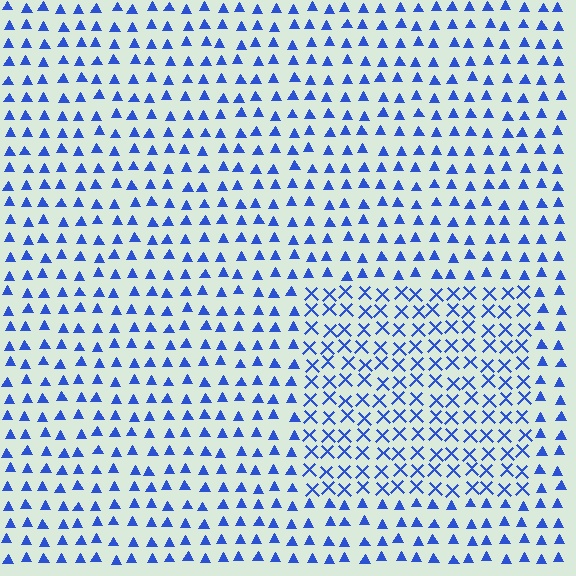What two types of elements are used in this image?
The image uses X marks inside the rectangle region and triangles outside it.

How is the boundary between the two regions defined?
The boundary is defined by a change in element shape: X marks inside vs. triangles outside. All elements share the same color and spacing.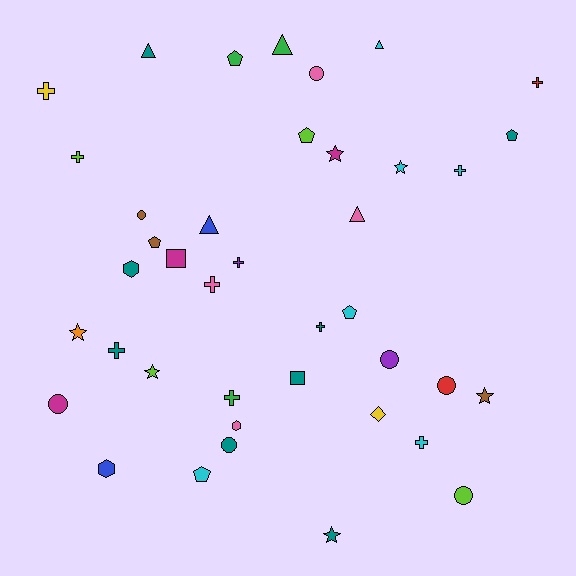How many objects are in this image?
There are 40 objects.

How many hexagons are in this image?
There are 3 hexagons.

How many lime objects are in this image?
There are 4 lime objects.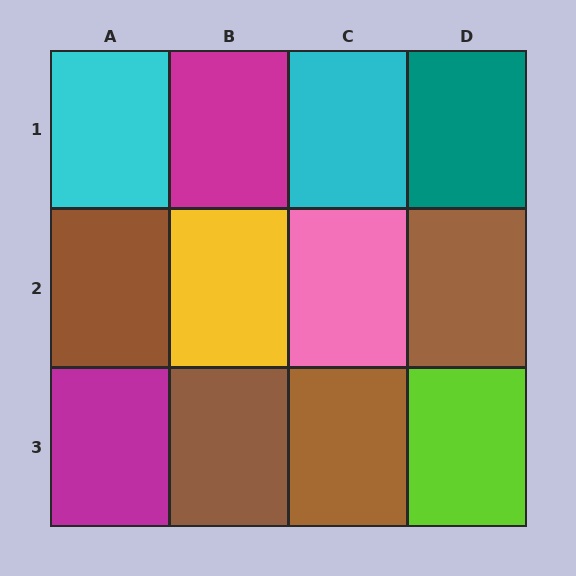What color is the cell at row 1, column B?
Magenta.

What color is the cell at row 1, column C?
Cyan.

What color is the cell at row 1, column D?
Teal.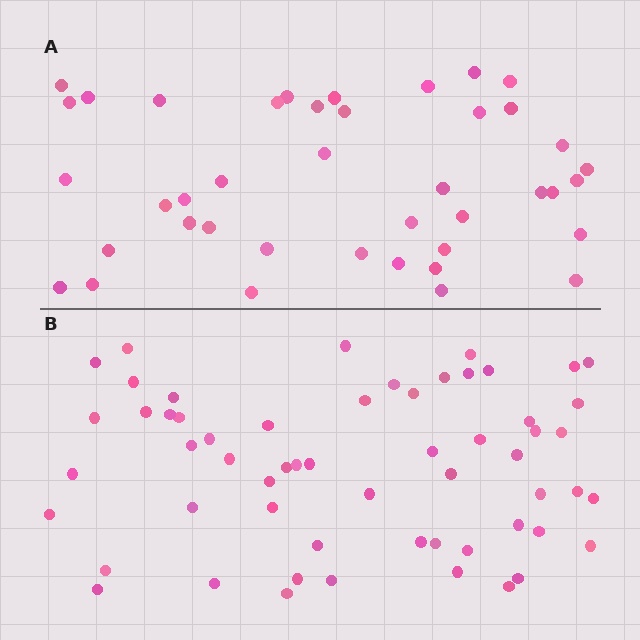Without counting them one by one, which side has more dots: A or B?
Region B (the bottom region) has more dots.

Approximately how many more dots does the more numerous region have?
Region B has approximately 15 more dots than region A.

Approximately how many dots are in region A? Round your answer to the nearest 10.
About 40 dots. (The exact count is 41, which rounds to 40.)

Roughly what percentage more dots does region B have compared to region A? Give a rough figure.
About 40% more.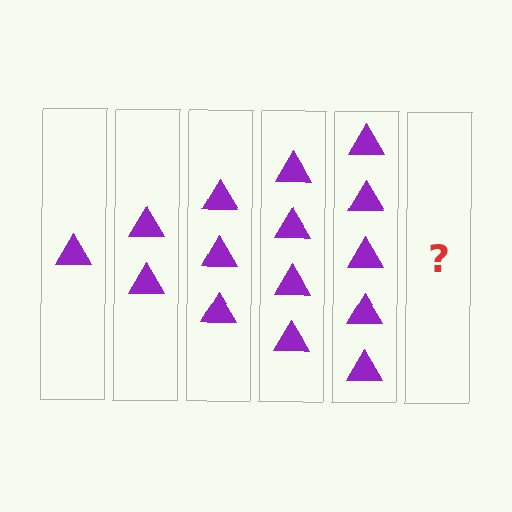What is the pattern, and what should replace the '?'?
The pattern is that each step adds one more triangle. The '?' should be 6 triangles.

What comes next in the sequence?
The next element should be 6 triangles.